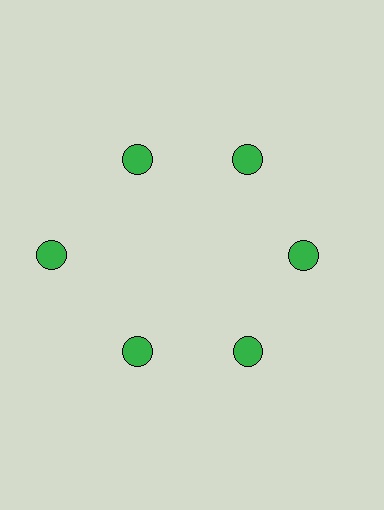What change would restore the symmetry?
The symmetry would be restored by moving it inward, back onto the ring so that all 6 circles sit at equal angles and equal distance from the center.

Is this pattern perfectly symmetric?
No. The 6 green circles are arranged in a ring, but one element near the 9 o'clock position is pushed outward from the center, breaking the 6-fold rotational symmetry.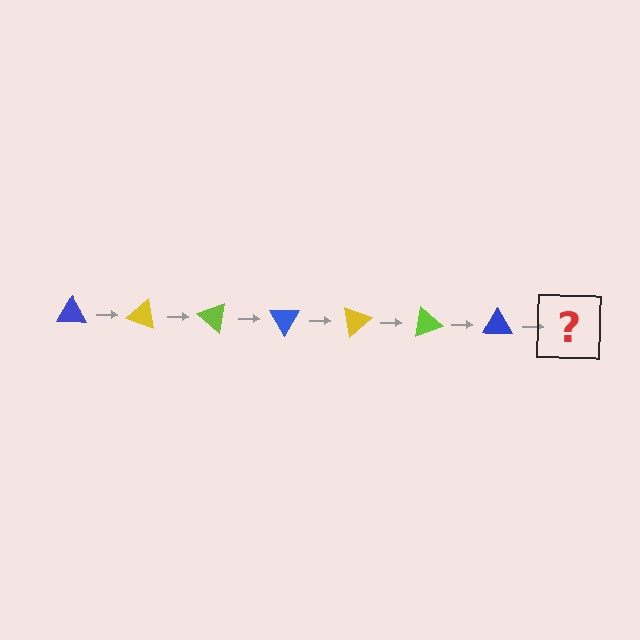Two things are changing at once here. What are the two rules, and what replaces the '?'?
The two rules are that it rotates 20 degrees each step and the color cycles through blue, yellow, and lime. The '?' should be a yellow triangle, rotated 140 degrees from the start.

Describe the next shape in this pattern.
It should be a yellow triangle, rotated 140 degrees from the start.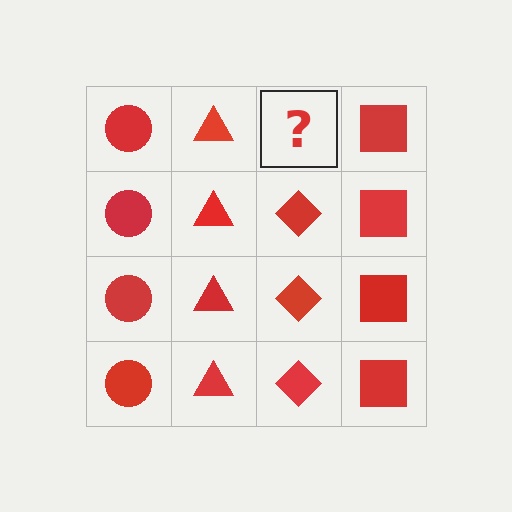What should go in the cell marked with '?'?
The missing cell should contain a red diamond.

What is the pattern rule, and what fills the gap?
The rule is that each column has a consistent shape. The gap should be filled with a red diamond.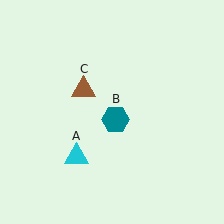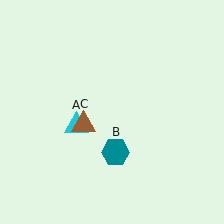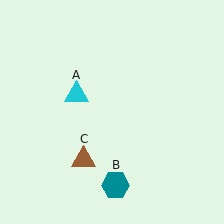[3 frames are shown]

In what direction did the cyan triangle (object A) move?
The cyan triangle (object A) moved up.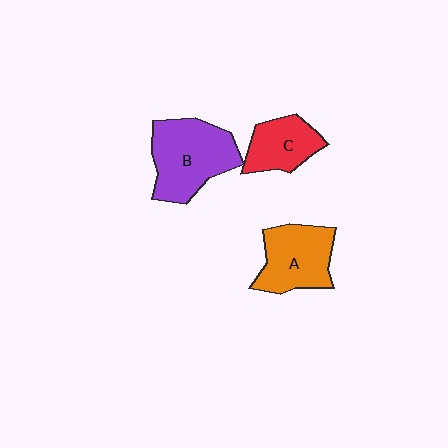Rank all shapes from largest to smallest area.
From largest to smallest: B (purple), A (orange), C (red).